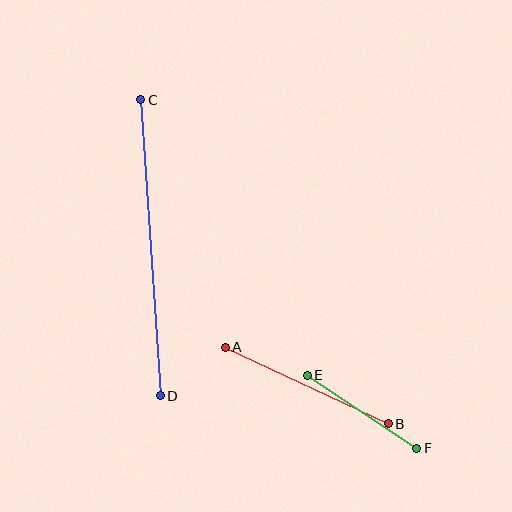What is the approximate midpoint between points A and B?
The midpoint is at approximately (307, 385) pixels.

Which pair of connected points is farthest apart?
Points C and D are farthest apart.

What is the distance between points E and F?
The distance is approximately 132 pixels.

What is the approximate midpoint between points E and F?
The midpoint is at approximately (362, 412) pixels.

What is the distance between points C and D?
The distance is approximately 297 pixels.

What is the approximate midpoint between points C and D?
The midpoint is at approximately (150, 248) pixels.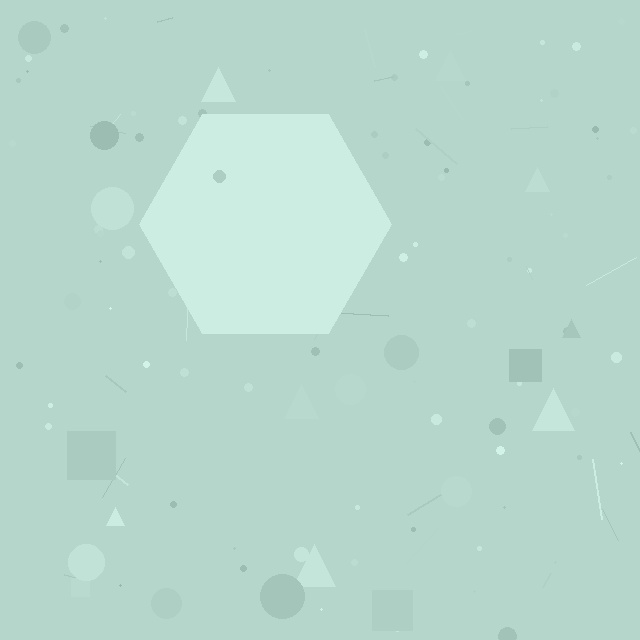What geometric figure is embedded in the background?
A hexagon is embedded in the background.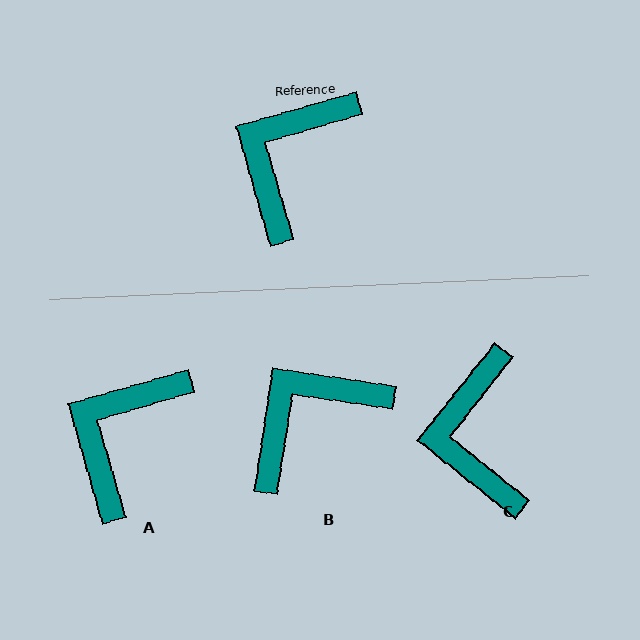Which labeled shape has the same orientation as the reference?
A.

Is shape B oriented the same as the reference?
No, it is off by about 25 degrees.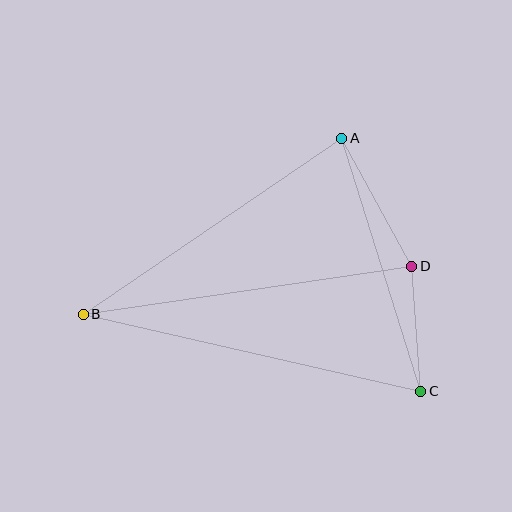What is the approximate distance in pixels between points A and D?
The distance between A and D is approximately 146 pixels.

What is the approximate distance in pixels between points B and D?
The distance between B and D is approximately 332 pixels.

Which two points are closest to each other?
Points C and D are closest to each other.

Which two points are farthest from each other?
Points B and C are farthest from each other.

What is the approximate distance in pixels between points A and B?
The distance between A and B is approximately 313 pixels.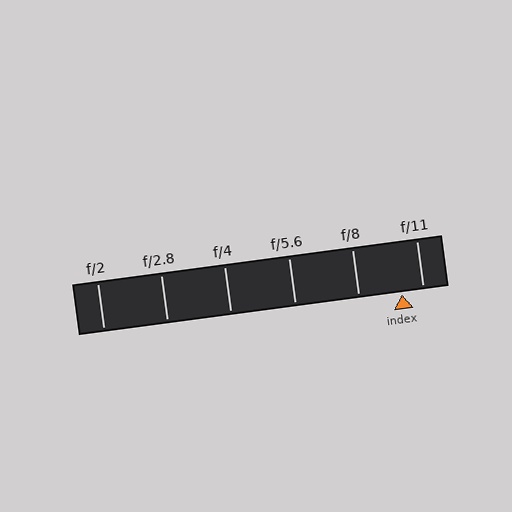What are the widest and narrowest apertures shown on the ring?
The widest aperture shown is f/2 and the narrowest is f/11.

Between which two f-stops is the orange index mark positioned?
The index mark is between f/8 and f/11.